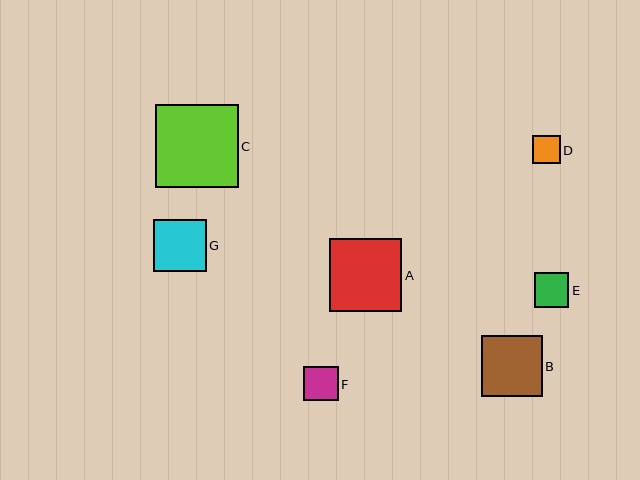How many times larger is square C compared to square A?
Square C is approximately 1.1 times the size of square A.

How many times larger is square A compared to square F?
Square A is approximately 2.1 times the size of square F.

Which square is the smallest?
Square D is the smallest with a size of approximately 28 pixels.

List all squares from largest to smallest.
From largest to smallest: C, A, B, G, E, F, D.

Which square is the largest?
Square C is the largest with a size of approximately 83 pixels.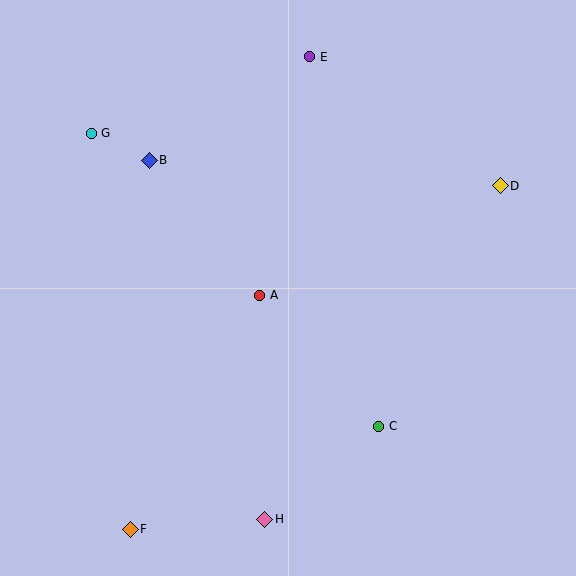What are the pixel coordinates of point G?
Point G is at (91, 133).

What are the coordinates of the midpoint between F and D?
The midpoint between F and D is at (315, 358).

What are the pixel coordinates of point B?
Point B is at (149, 160).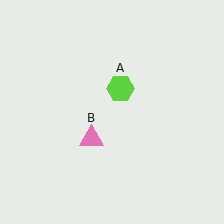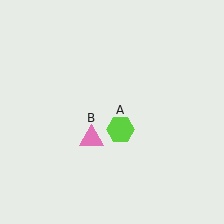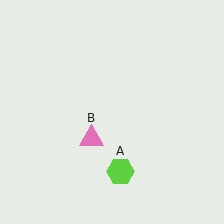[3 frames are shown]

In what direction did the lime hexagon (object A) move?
The lime hexagon (object A) moved down.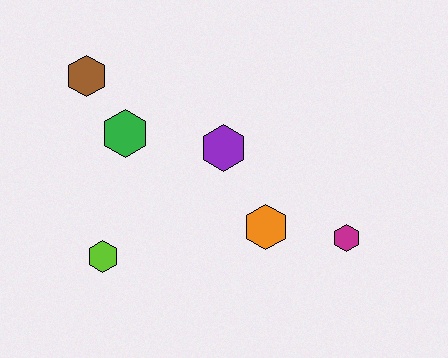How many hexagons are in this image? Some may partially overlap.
There are 6 hexagons.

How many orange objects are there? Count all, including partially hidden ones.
There is 1 orange object.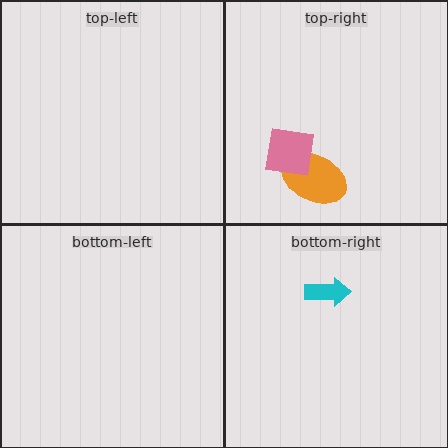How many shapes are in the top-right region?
2.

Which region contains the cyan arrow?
The bottom-right region.